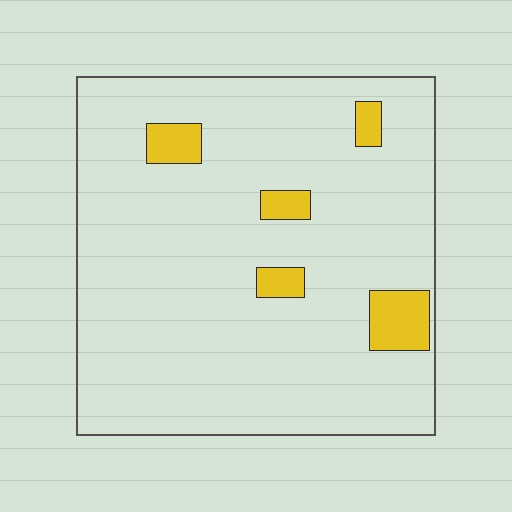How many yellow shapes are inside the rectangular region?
5.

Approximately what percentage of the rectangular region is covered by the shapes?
Approximately 10%.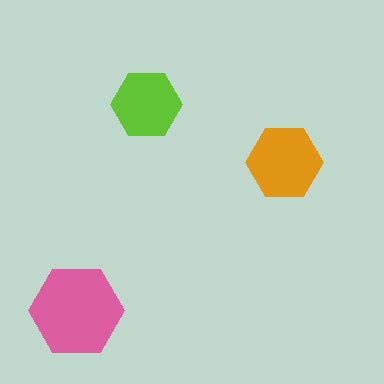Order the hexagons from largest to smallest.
the pink one, the orange one, the lime one.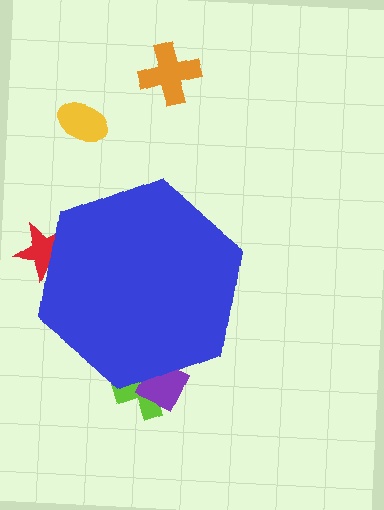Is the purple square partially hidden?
Yes, the purple square is partially hidden behind the blue hexagon.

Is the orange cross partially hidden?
No, the orange cross is fully visible.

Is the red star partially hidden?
Yes, the red star is partially hidden behind the blue hexagon.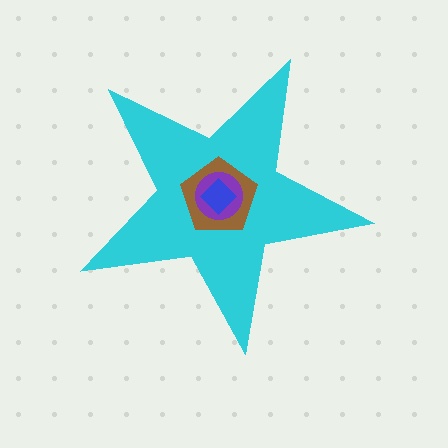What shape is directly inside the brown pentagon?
The purple circle.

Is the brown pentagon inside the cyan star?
Yes.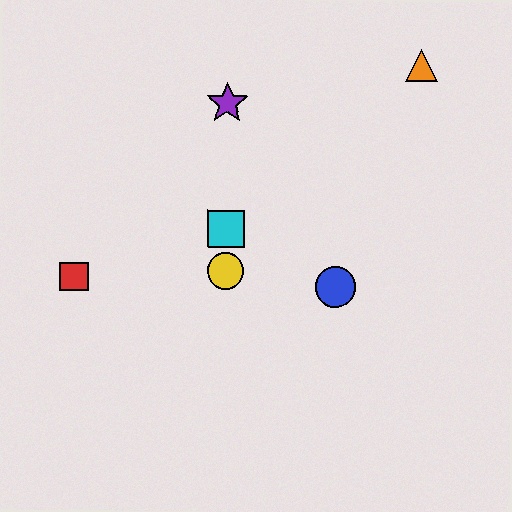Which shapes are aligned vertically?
The green star, the yellow circle, the purple star, the cyan square are aligned vertically.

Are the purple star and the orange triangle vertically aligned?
No, the purple star is at x≈227 and the orange triangle is at x≈422.